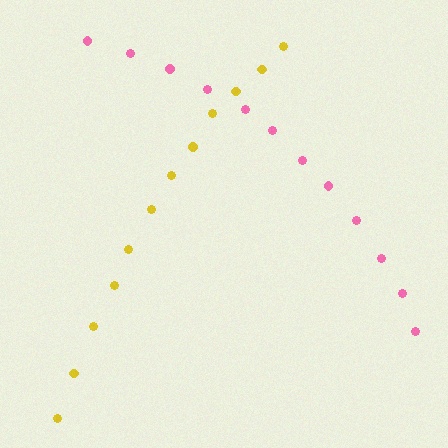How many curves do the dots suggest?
There are 2 distinct paths.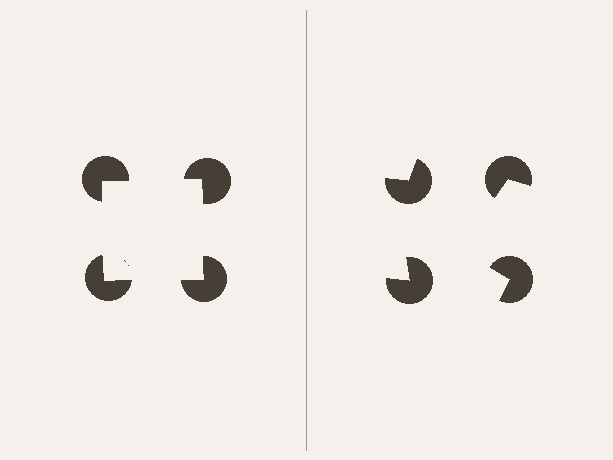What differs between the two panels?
The pac-man discs are positioned identically on both sides; only the wedge orientations differ. On the left they align to a square; on the right they are misaligned.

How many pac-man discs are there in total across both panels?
8 — 4 on each side.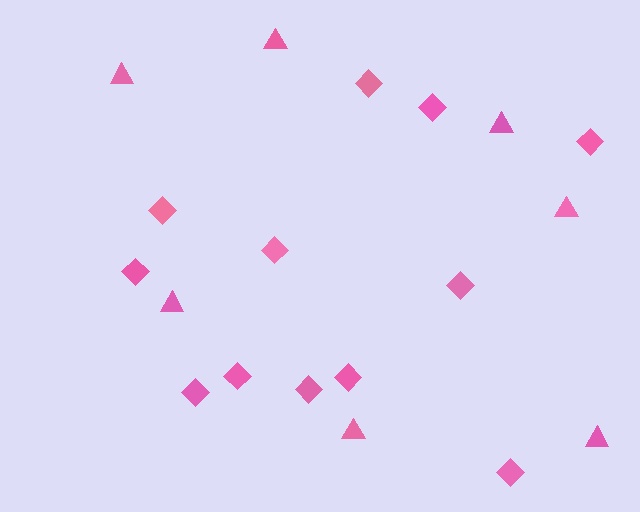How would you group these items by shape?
There are 2 groups: one group of triangles (7) and one group of diamonds (12).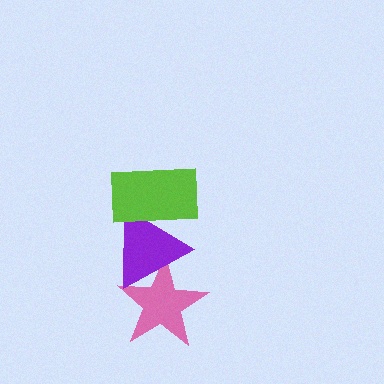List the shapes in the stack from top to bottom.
From top to bottom: the lime rectangle, the purple triangle, the pink star.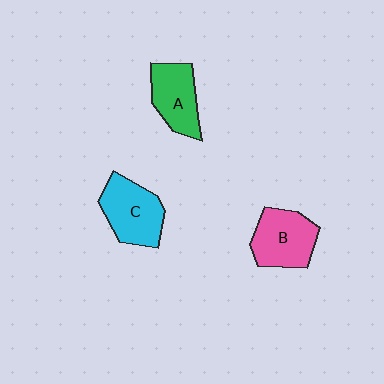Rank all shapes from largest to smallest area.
From largest to smallest: C (cyan), B (pink), A (green).